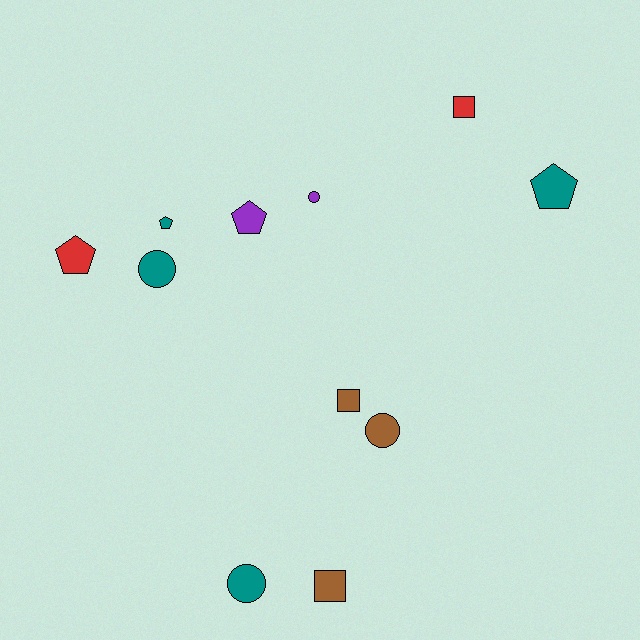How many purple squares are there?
There are no purple squares.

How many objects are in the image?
There are 11 objects.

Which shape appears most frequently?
Circle, with 4 objects.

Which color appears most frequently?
Teal, with 4 objects.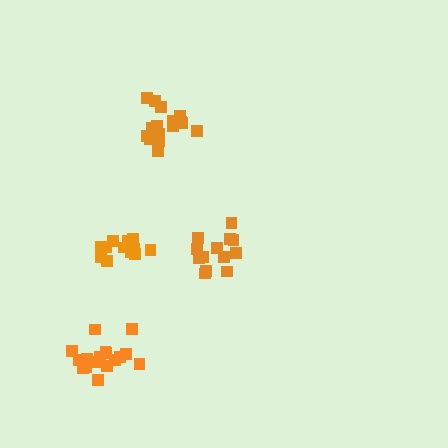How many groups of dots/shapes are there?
There are 4 groups.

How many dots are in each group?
Group 1: 17 dots, Group 2: 13 dots, Group 3: 17 dots, Group 4: 14 dots (61 total).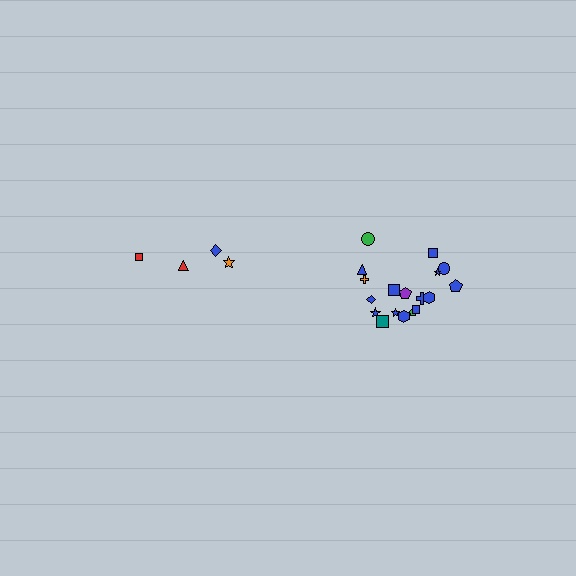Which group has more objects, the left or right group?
The right group.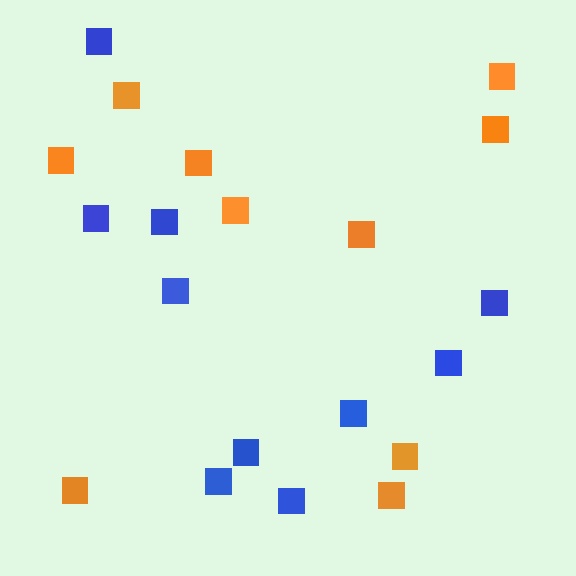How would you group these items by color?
There are 2 groups: one group of blue squares (10) and one group of orange squares (10).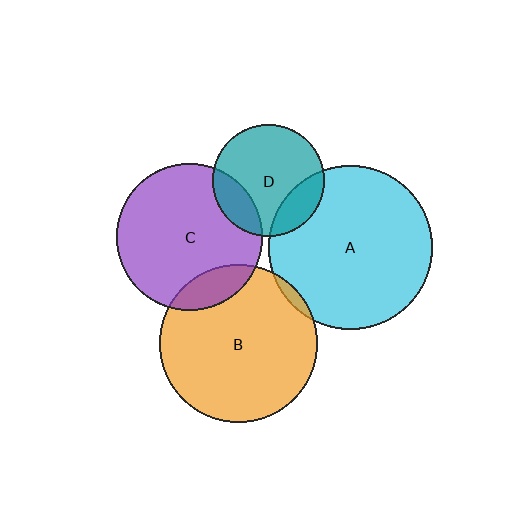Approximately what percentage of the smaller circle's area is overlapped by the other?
Approximately 20%.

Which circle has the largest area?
Circle A (cyan).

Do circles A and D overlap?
Yes.